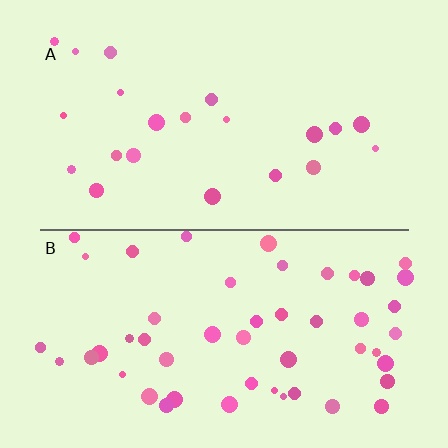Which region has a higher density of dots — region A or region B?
B (the bottom).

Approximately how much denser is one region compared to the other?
Approximately 2.3× — region B over region A.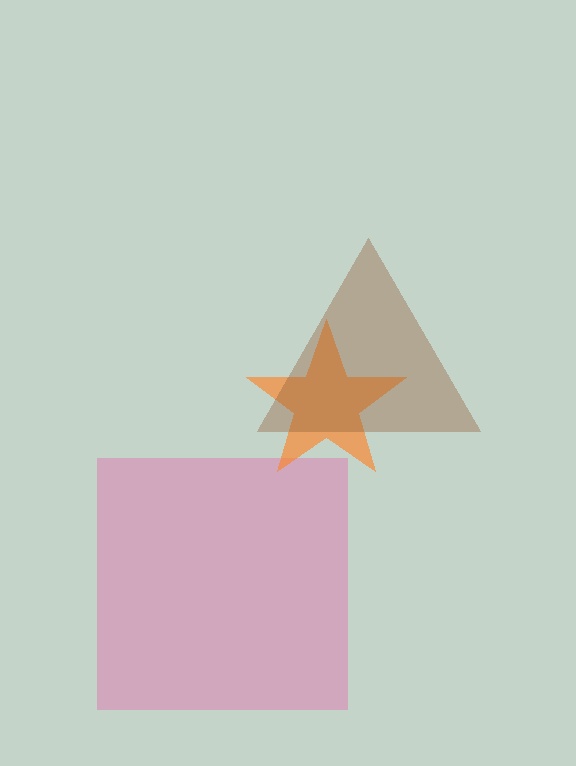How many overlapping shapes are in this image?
There are 3 overlapping shapes in the image.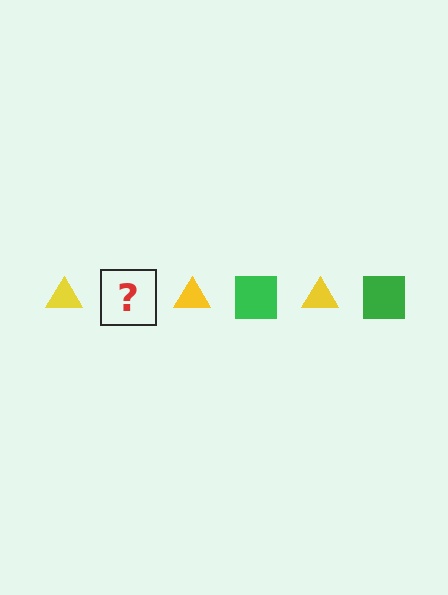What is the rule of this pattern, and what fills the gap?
The rule is that the pattern alternates between yellow triangle and green square. The gap should be filled with a green square.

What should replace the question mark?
The question mark should be replaced with a green square.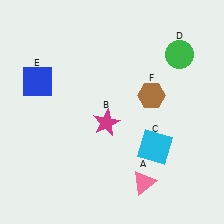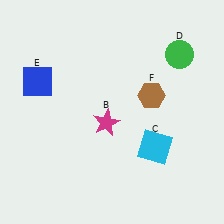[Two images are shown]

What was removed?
The pink triangle (A) was removed in Image 2.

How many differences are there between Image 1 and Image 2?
There is 1 difference between the two images.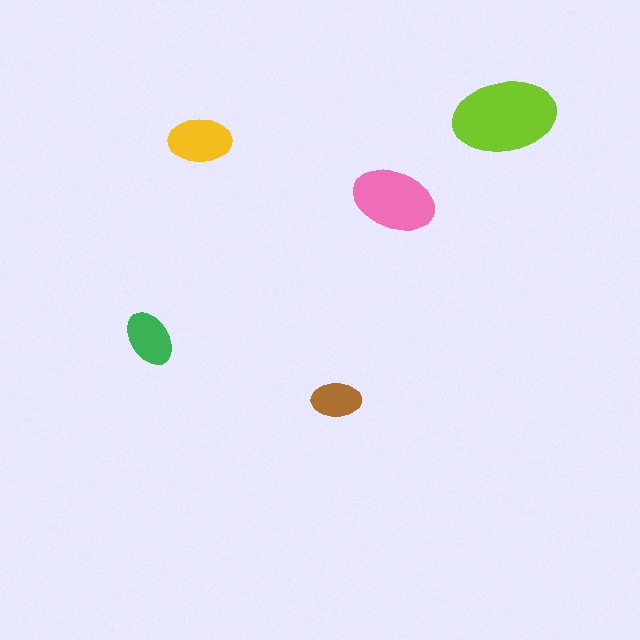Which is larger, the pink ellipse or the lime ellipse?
The lime one.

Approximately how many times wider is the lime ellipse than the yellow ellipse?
About 1.5 times wider.